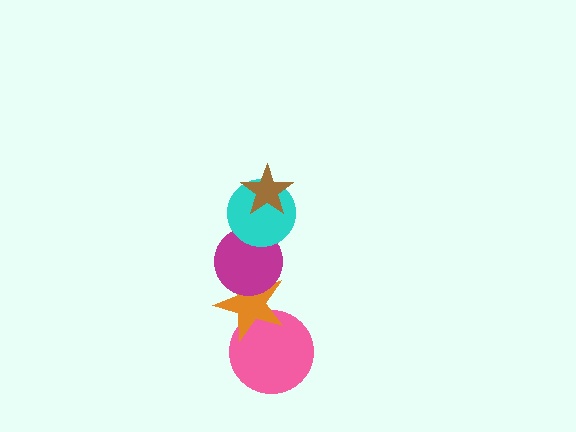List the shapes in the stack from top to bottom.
From top to bottom: the brown star, the cyan circle, the magenta circle, the orange star, the pink circle.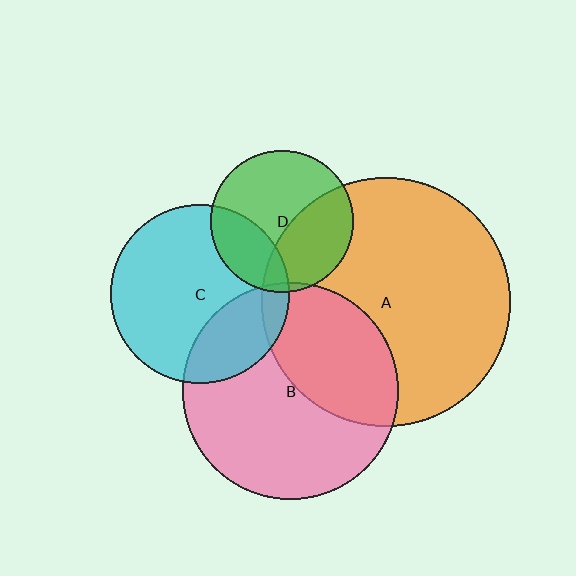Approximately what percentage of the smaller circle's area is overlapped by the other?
Approximately 10%.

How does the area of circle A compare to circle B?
Approximately 1.3 times.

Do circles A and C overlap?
Yes.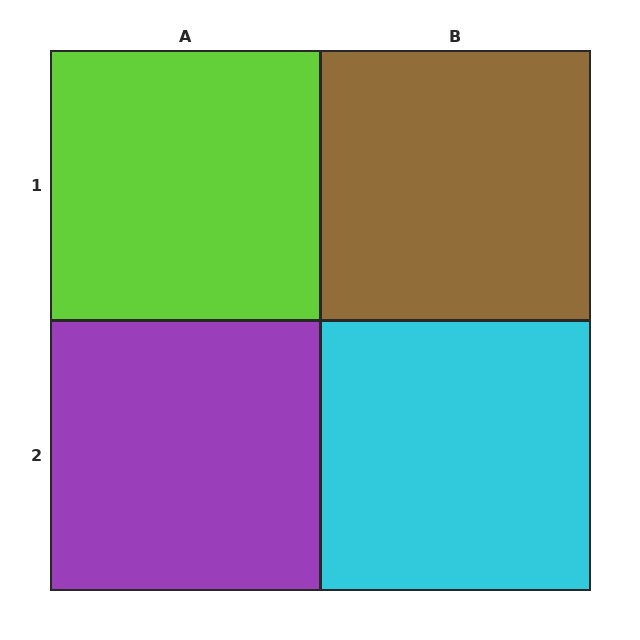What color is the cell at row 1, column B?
Brown.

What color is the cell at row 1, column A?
Lime.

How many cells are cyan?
1 cell is cyan.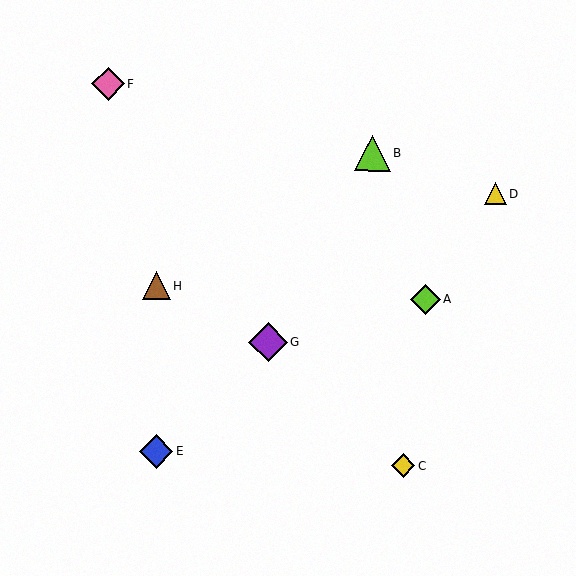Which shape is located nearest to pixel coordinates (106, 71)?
The pink diamond (labeled F) at (109, 84) is nearest to that location.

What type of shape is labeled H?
Shape H is a brown triangle.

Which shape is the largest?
The purple diamond (labeled G) is the largest.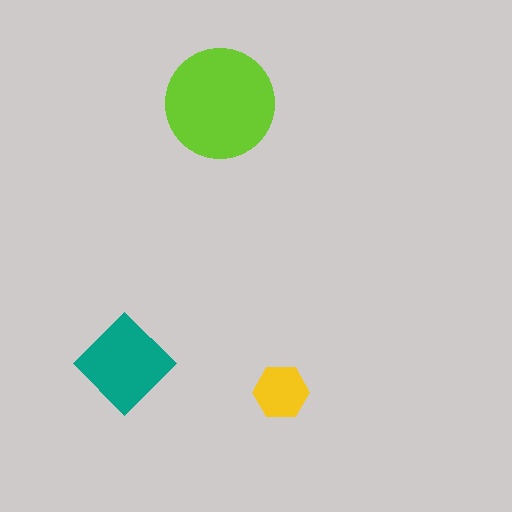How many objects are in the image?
There are 3 objects in the image.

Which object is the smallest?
The yellow hexagon.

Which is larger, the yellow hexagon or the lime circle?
The lime circle.